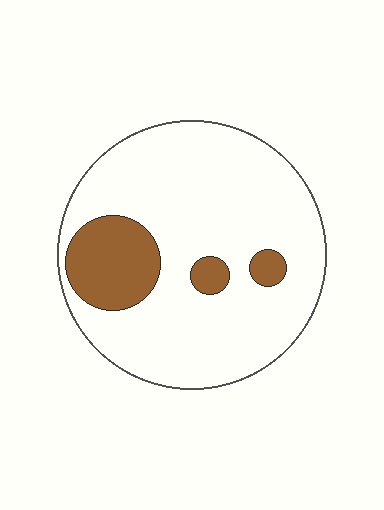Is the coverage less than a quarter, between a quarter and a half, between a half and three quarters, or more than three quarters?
Less than a quarter.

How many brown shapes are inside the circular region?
3.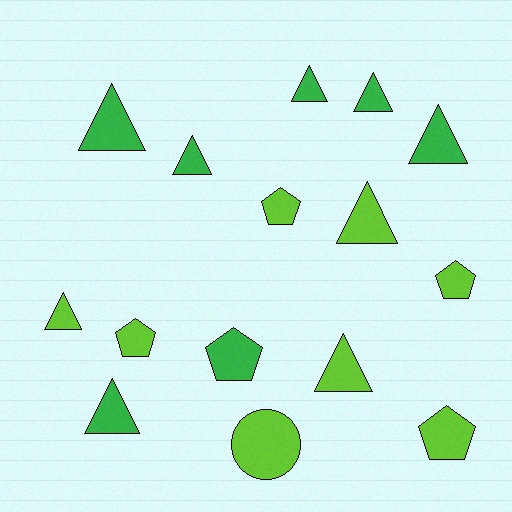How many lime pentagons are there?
There are 4 lime pentagons.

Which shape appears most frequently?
Triangle, with 9 objects.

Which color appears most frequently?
Lime, with 8 objects.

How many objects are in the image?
There are 15 objects.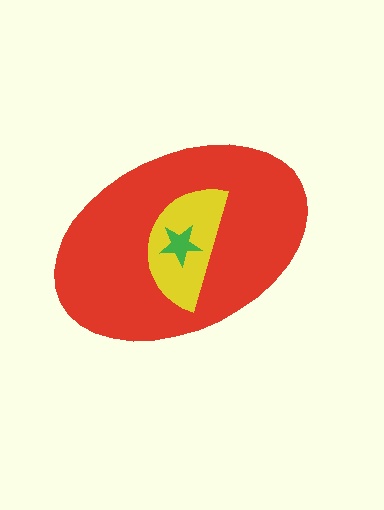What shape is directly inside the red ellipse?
The yellow semicircle.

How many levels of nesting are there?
3.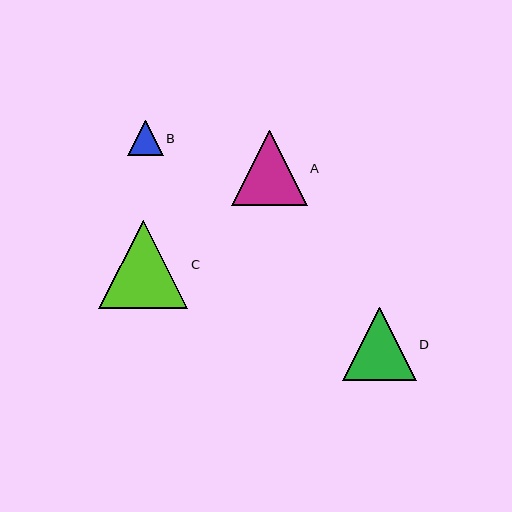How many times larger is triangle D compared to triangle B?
Triangle D is approximately 2.1 times the size of triangle B.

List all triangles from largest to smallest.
From largest to smallest: C, A, D, B.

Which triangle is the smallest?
Triangle B is the smallest with a size of approximately 35 pixels.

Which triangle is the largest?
Triangle C is the largest with a size of approximately 89 pixels.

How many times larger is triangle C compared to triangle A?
Triangle C is approximately 1.2 times the size of triangle A.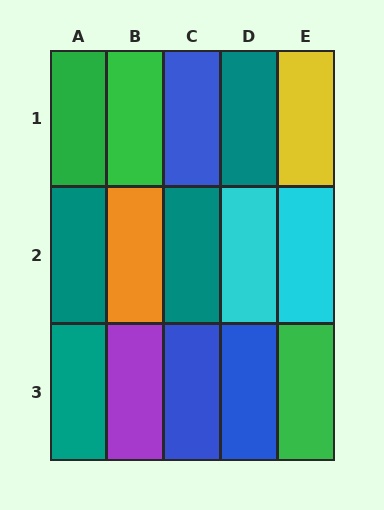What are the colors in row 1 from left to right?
Green, green, blue, teal, yellow.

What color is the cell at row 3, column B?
Purple.